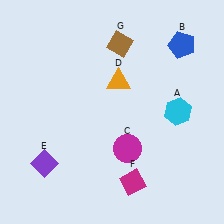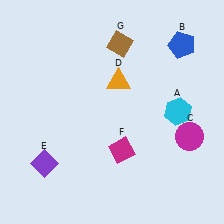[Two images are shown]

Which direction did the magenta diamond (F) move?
The magenta diamond (F) moved up.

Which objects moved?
The objects that moved are: the magenta circle (C), the magenta diamond (F).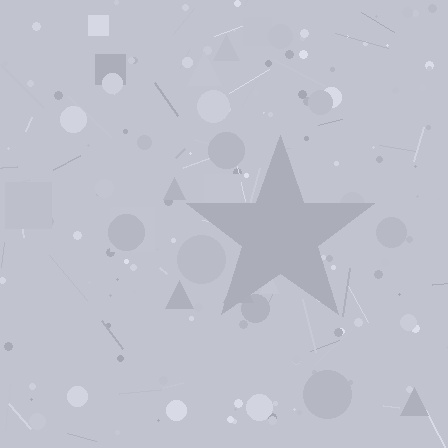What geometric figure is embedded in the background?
A star is embedded in the background.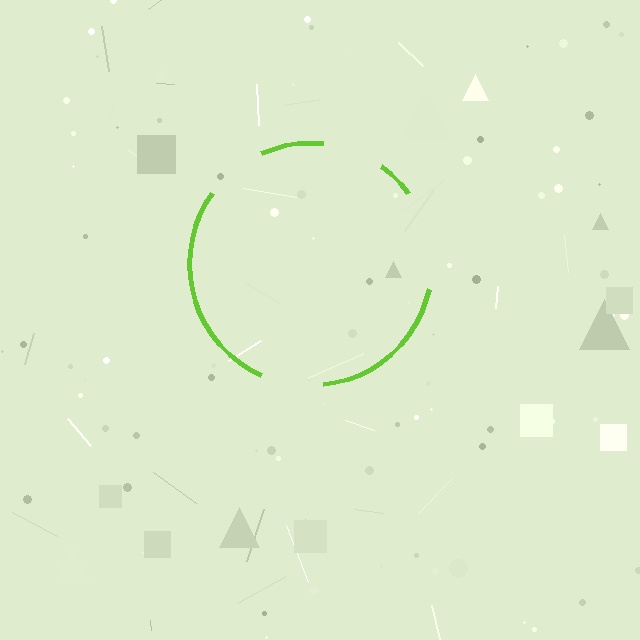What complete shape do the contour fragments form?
The contour fragments form a circle.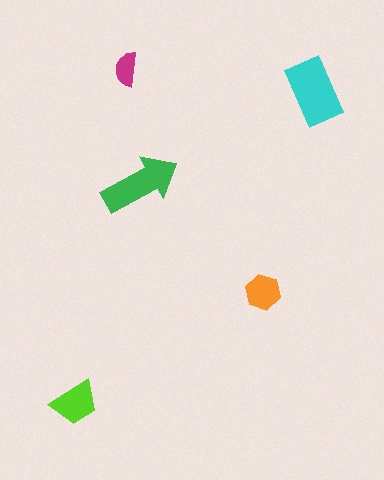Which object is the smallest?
The magenta semicircle.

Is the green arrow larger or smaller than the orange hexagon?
Larger.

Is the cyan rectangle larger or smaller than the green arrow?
Larger.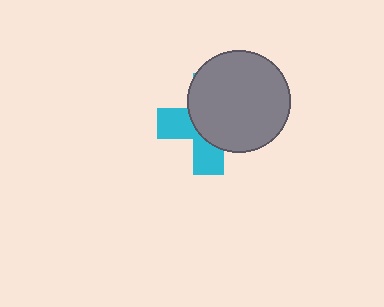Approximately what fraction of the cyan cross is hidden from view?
Roughly 61% of the cyan cross is hidden behind the gray circle.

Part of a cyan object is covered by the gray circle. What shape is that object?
It is a cross.